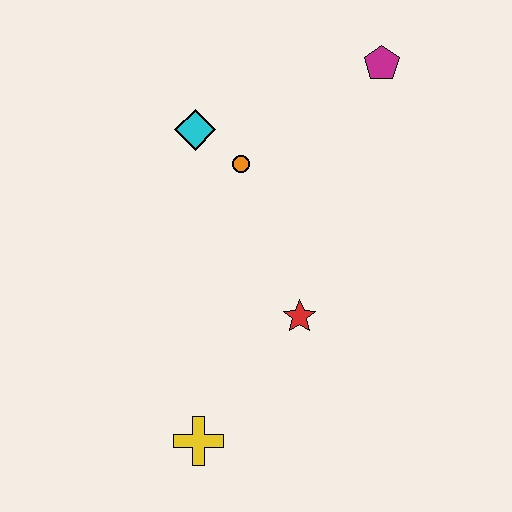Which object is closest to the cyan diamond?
The orange circle is closest to the cyan diamond.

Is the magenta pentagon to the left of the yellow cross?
No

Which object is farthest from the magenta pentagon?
The yellow cross is farthest from the magenta pentagon.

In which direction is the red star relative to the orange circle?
The red star is below the orange circle.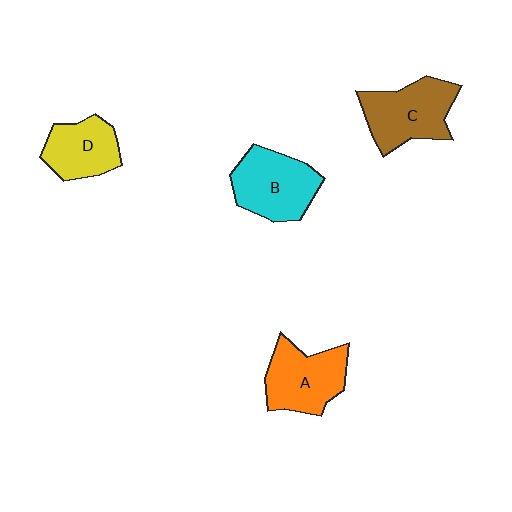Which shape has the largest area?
Shape C (brown).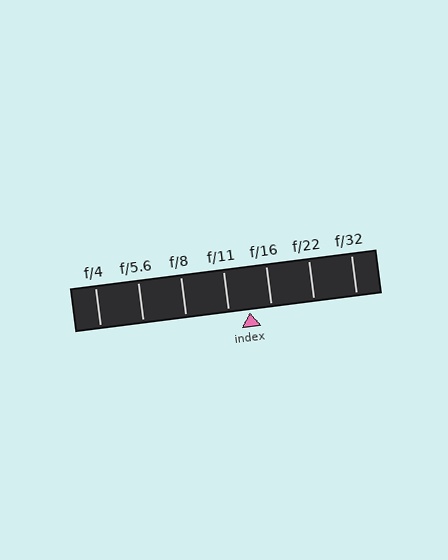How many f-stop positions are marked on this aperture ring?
There are 7 f-stop positions marked.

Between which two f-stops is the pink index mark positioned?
The index mark is between f/11 and f/16.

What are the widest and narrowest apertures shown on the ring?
The widest aperture shown is f/4 and the narrowest is f/32.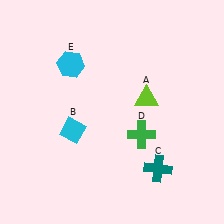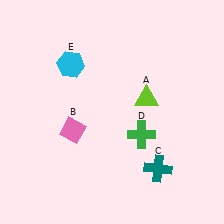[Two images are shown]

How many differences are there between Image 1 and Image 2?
There is 1 difference between the two images.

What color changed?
The diamond (B) changed from cyan in Image 1 to pink in Image 2.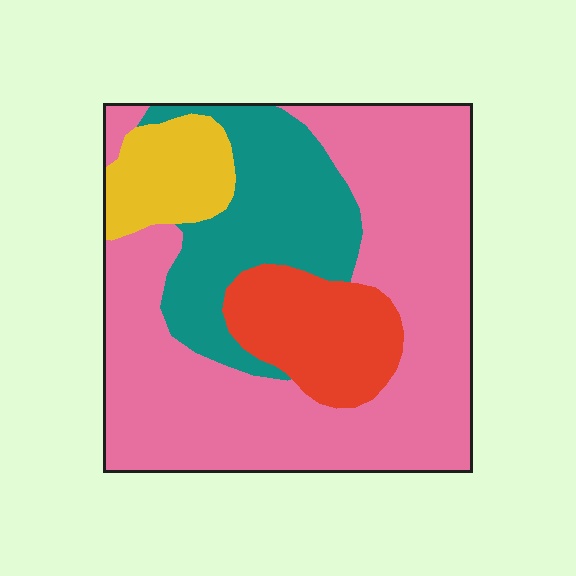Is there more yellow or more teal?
Teal.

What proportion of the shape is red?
Red takes up about one eighth (1/8) of the shape.